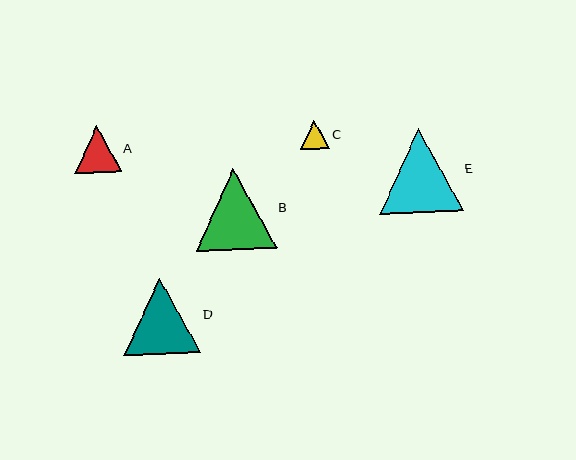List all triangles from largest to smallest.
From largest to smallest: E, B, D, A, C.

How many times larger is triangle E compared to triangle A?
Triangle E is approximately 1.8 times the size of triangle A.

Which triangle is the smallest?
Triangle C is the smallest with a size of approximately 29 pixels.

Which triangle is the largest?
Triangle E is the largest with a size of approximately 84 pixels.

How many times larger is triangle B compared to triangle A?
Triangle B is approximately 1.7 times the size of triangle A.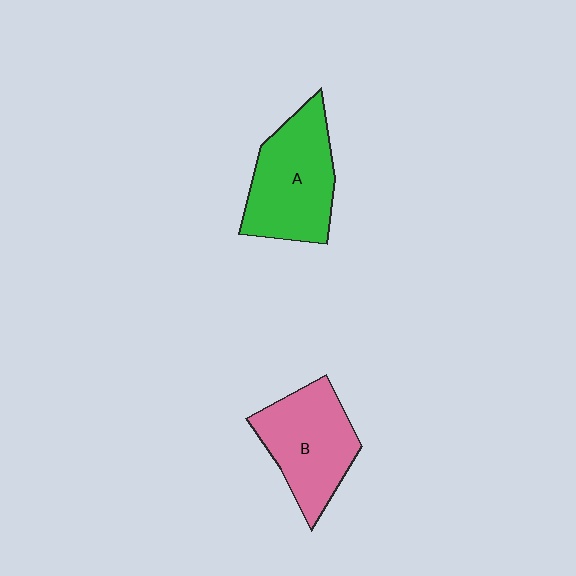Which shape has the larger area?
Shape A (green).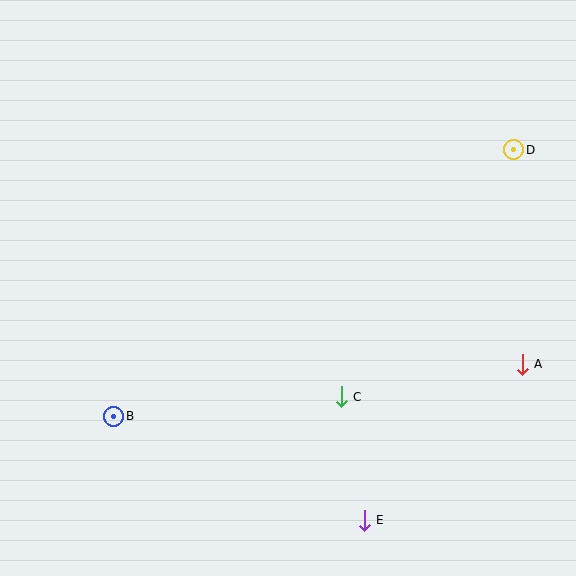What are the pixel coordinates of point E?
Point E is at (364, 520).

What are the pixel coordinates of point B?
Point B is at (114, 416).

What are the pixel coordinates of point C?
Point C is at (341, 397).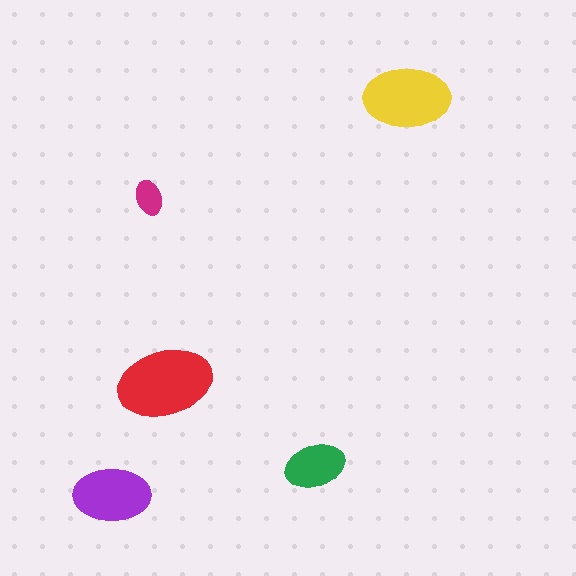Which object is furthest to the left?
The purple ellipse is leftmost.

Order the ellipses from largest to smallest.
the red one, the yellow one, the purple one, the green one, the magenta one.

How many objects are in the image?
There are 5 objects in the image.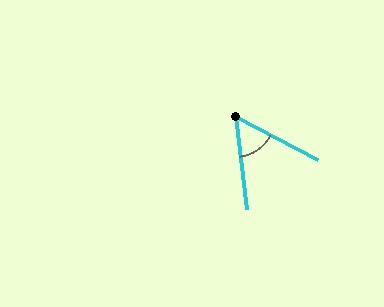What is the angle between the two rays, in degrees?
Approximately 56 degrees.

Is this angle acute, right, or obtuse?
It is acute.